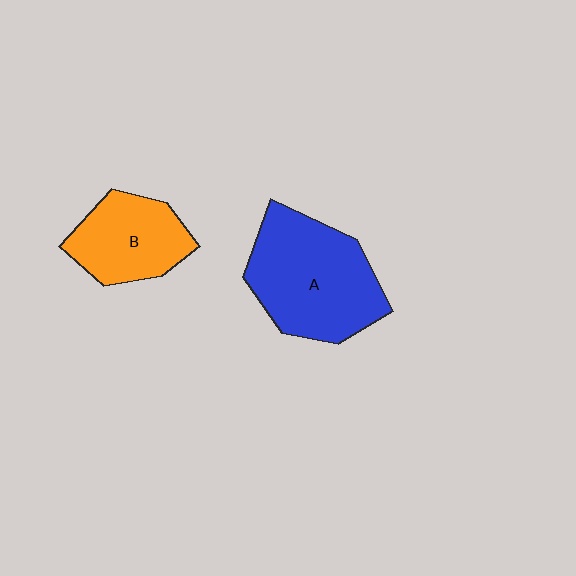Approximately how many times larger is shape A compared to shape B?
Approximately 1.6 times.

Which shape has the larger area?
Shape A (blue).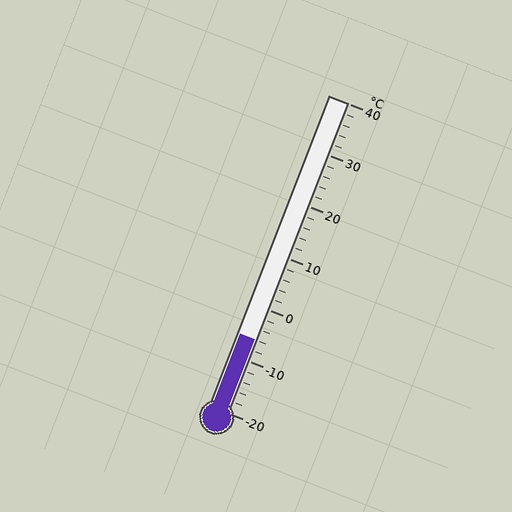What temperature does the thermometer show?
The thermometer shows approximately -6°C.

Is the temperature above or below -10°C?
The temperature is above -10°C.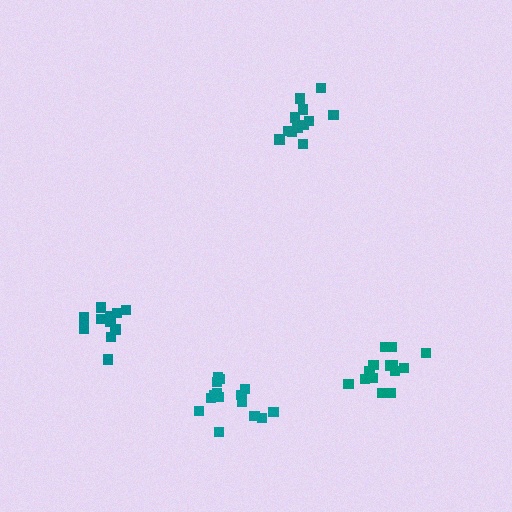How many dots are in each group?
Group 1: 12 dots, Group 2: 16 dots, Group 3: 15 dots, Group 4: 11 dots (54 total).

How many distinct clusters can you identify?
There are 4 distinct clusters.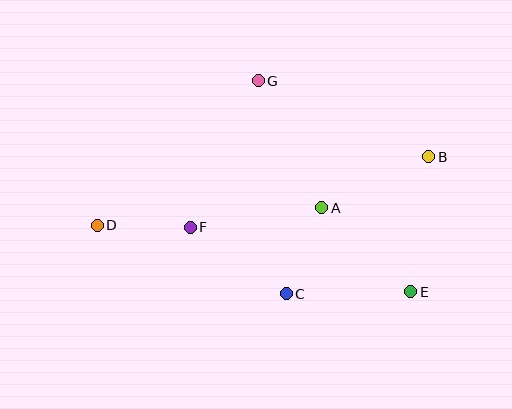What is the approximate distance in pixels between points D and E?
The distance between D and E is approximately 320 pixels.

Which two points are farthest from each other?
Points B and D are farthest from each other.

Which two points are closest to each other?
Points A and C are closest to each other.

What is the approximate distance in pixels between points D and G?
The distance between D and G is approximately 217 pixels.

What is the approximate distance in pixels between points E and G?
The distance between E and G is approximately 260 pixels.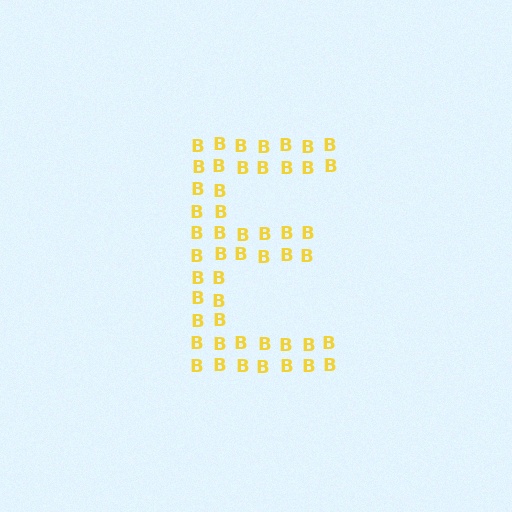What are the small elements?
The small elements are letter B's.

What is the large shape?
The large shape is the letter E.